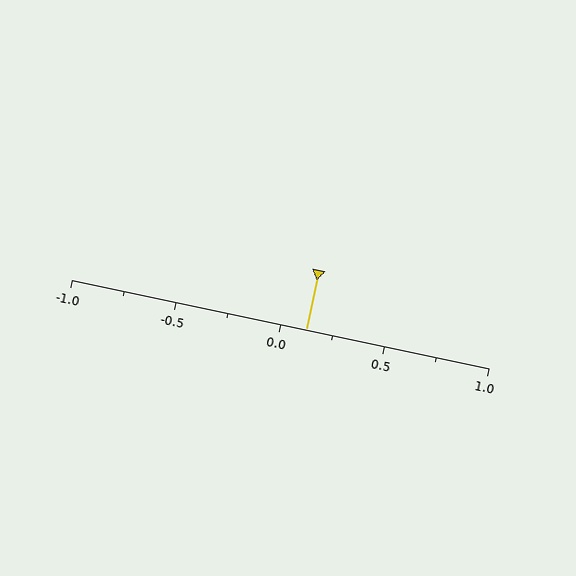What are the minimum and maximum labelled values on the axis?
The axis runs from -1.0 to 1.0.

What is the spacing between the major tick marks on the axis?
The major ticks are spaced 0.5 apart.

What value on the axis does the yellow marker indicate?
The marker indicates approximately 0.12.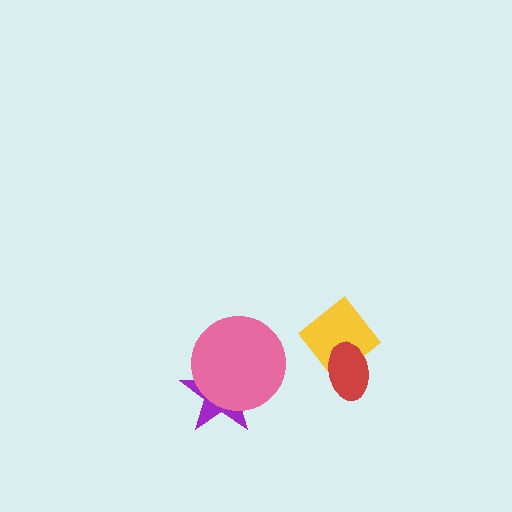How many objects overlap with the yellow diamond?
1 object overlaps with the yellow diamond.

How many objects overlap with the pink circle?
1 object overlaps with the pink circle.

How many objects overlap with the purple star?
1 object overlaps with the purple star.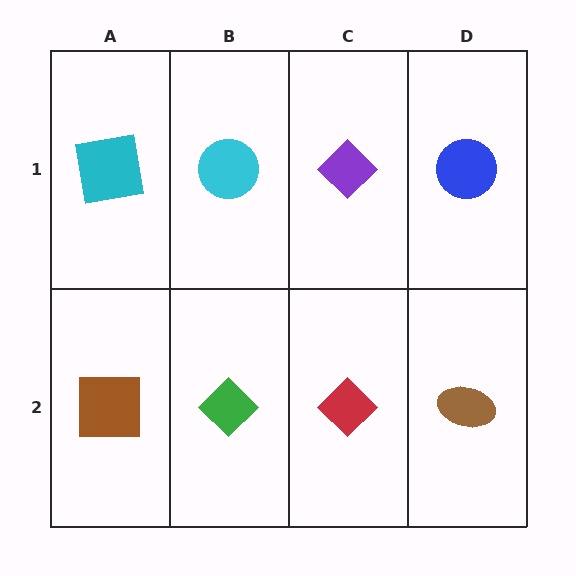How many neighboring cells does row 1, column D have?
2.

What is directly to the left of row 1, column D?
A purple diamond.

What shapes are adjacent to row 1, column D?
A brown ellipse (row 2, column D), a purple diamond (row 1, column C).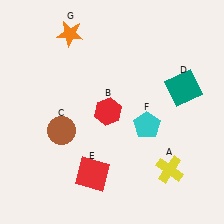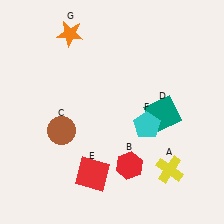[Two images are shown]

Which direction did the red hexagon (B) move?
The red hexagon (B) moved down.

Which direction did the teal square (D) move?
The teal square (D) moved down.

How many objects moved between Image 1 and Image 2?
2 objects moved between the two images.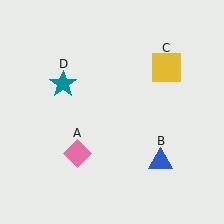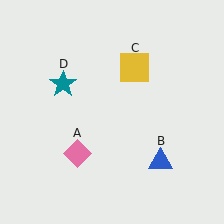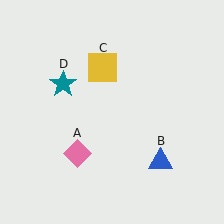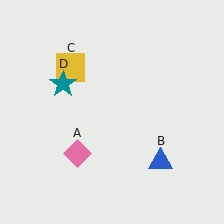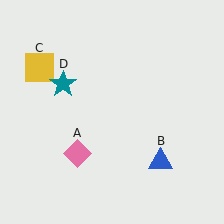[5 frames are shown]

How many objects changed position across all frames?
1 object changed position: yellow square (object C).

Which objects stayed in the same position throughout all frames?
Pink diamond (object A) and blue triangle (object B) and teal star (object D) remained stationary.